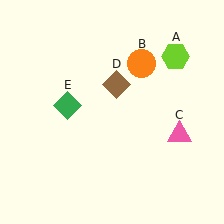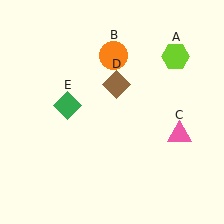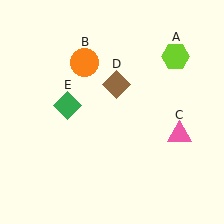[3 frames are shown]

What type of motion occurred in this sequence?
The orange circle (object B) rotated counterclockwise around the center of the scene.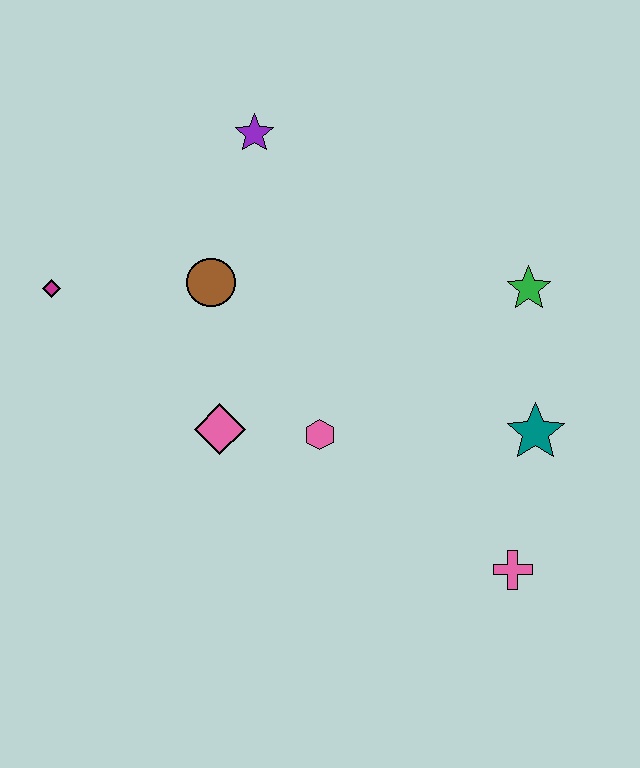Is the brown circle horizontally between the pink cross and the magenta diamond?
Yes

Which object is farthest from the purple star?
The pink cross is farthest from the purple star.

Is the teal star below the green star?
Yes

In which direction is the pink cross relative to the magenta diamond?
The pink cross is to the right of the magenta diamond.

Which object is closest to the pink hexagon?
The pink diamond is closest to the pink hexagon.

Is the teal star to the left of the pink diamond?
No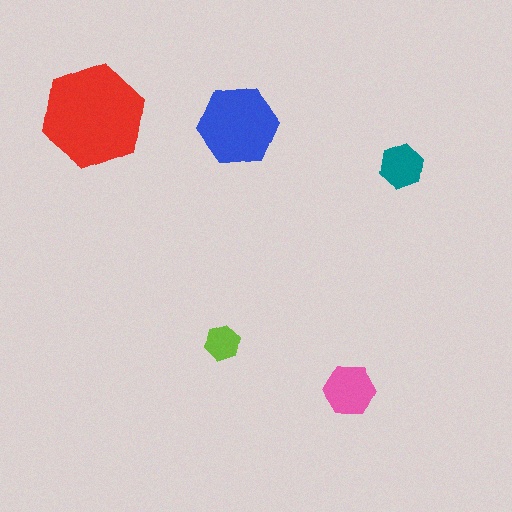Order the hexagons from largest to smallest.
the red one, the blue one, the pink one, the teal one, the lime one.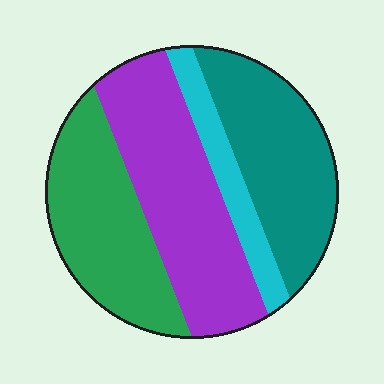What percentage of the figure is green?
Green takes up between a sixth and a third of the figure.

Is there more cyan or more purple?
Purple.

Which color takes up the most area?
Purple, at roughly 35%.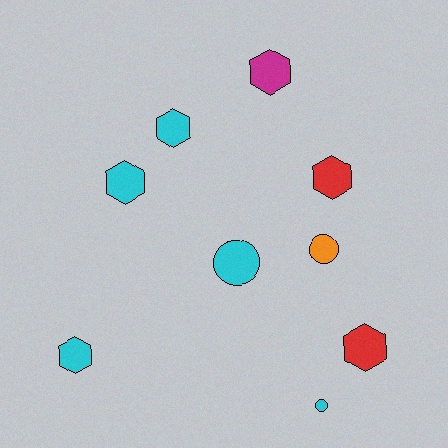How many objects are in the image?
There are 9 objects.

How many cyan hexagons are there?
There are 3 cyan hexagons.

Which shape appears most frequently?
Hexagon, with 6 objects.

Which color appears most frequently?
Cyan, with 5 objects.